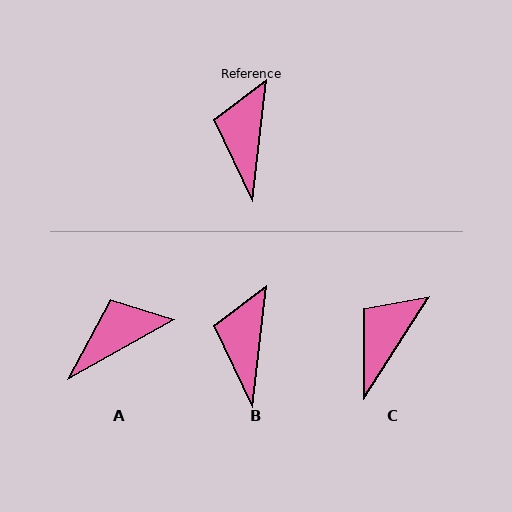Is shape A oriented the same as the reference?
No, it is off by about 54 degrees.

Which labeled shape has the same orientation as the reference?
B.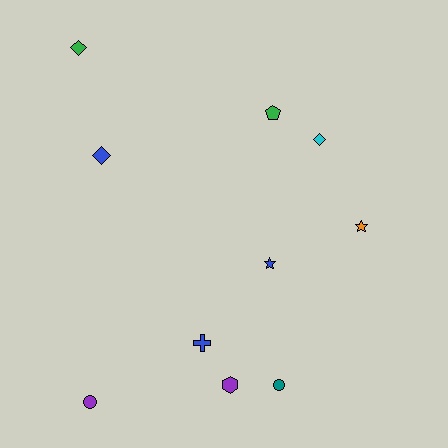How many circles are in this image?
There are 2 circles.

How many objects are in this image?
There are 10 objects.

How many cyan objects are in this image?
There is 1 cyan object.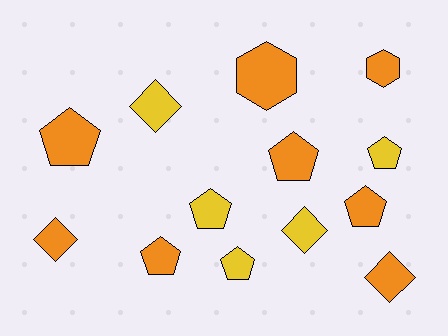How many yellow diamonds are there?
There are 2 yellow diamonds.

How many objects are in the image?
There are 13 objects.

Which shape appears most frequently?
Pentagon, with 7 objects.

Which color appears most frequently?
Orange, with 8 objects.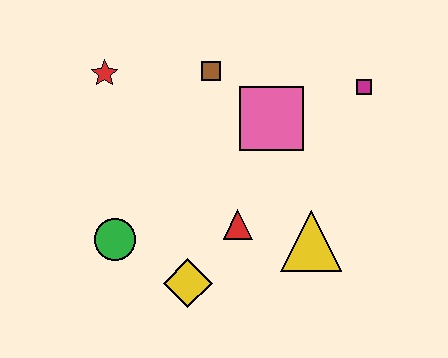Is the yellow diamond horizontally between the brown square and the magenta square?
No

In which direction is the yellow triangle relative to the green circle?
The yellow triangle is to the right of the green circle.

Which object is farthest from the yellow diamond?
The magenta square is farthest from the yellow diamond.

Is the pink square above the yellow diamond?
Yes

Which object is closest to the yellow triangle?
The red triangle is closest to the yellow triangle.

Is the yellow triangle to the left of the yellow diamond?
No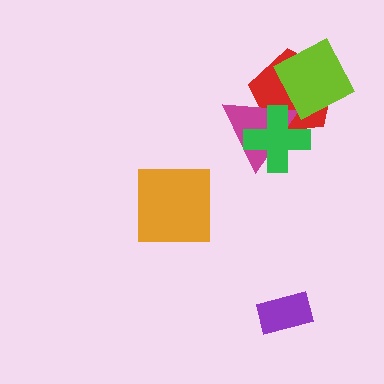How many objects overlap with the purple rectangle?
0 objects overlap with the purple rectangle.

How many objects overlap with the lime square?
1 object overlaps with the lime square.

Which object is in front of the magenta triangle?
The green cross is in front of the magenta triangle.